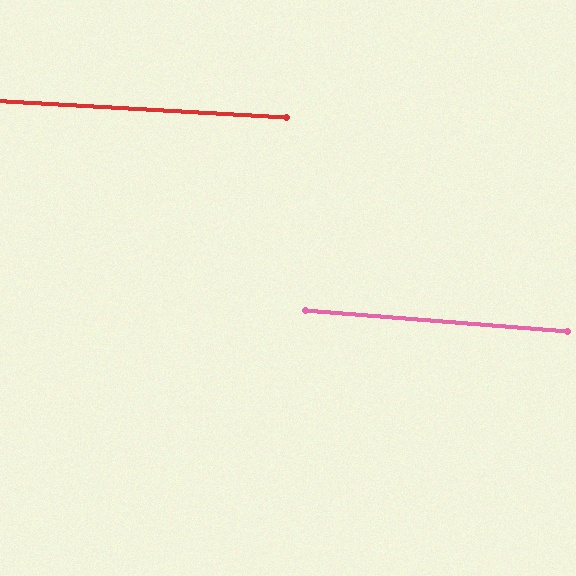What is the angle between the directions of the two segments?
Approximately 1 degree.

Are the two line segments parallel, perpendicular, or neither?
Parallel — their directions differ by only 1.3°.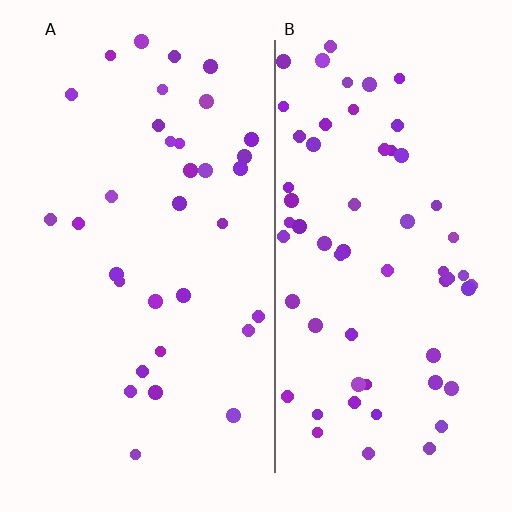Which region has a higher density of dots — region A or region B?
B (the right).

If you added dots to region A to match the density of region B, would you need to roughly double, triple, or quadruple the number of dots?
Approximately double.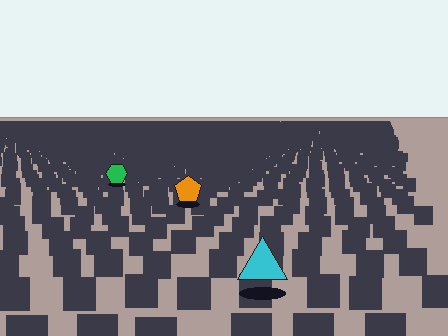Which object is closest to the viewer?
The cyan triangle is closest. The texture marks near it are larger and more spread out.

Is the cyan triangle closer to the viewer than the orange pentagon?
Yes. The cyan triangle is closer — you can tell from the texture gradient: the ground texture is coarser near it.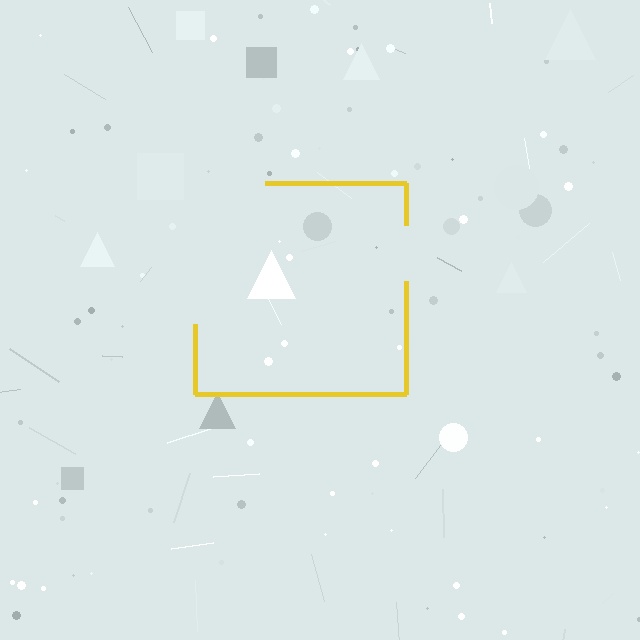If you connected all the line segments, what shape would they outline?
They would outline a square.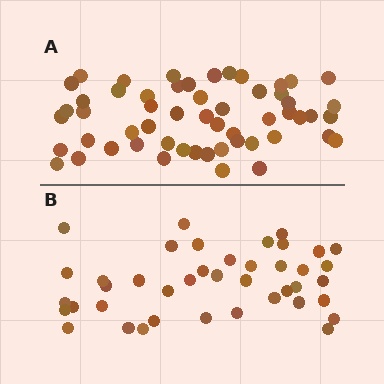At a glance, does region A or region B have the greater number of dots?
Region A (the top region) has more dots.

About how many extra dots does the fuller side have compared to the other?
Region A has approximately 15 more dots than region B.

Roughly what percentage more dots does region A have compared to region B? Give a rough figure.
About 35% more.